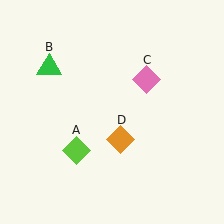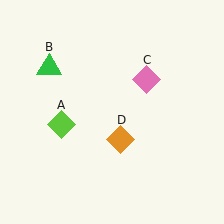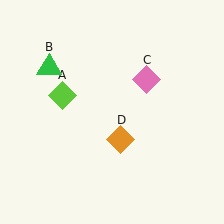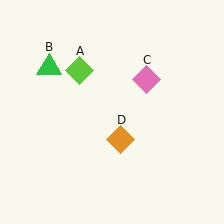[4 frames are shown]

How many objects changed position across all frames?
1 object changed position: lime diamond (object A).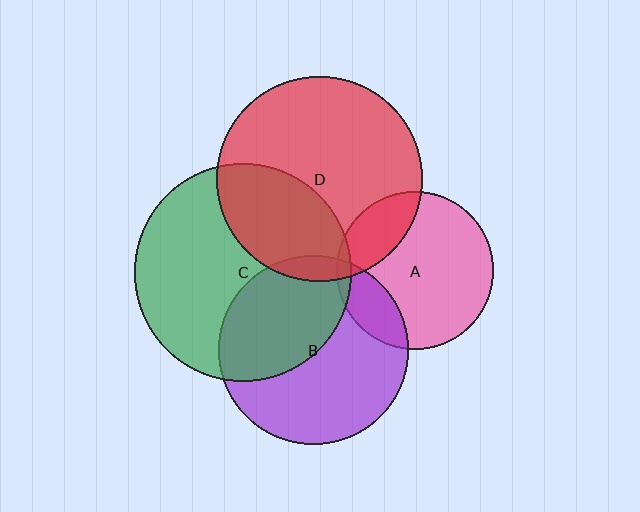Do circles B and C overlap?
Yes.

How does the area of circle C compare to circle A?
Approximately 1.9 times.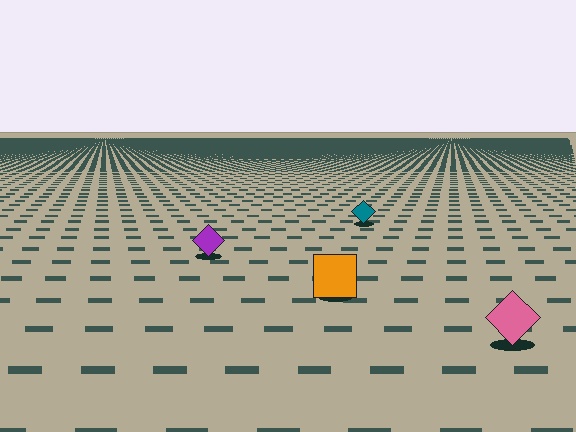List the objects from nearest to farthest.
From nearest to farthest: the pink diamond, the orange square, the purple diamond, the teal diamond.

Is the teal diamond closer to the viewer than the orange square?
No. The orange square is closer — you can tell from the texture gradient: the ground texture is coarser near it.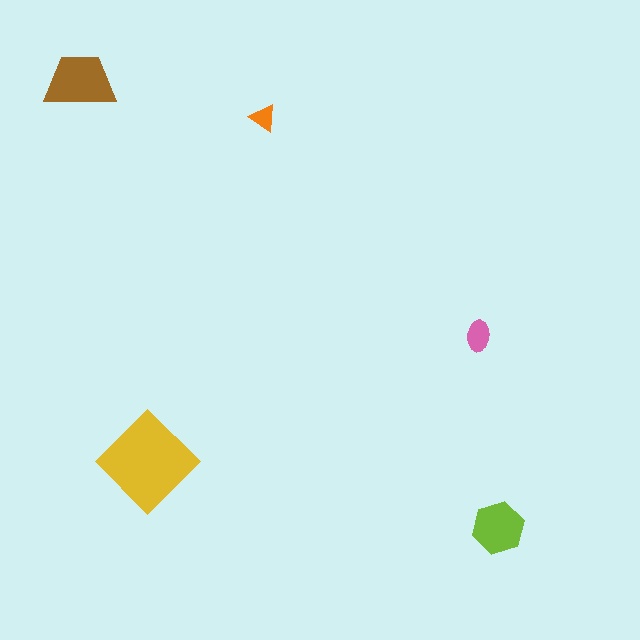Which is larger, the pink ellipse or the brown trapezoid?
The brown trapezoid.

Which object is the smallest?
The orange triangle.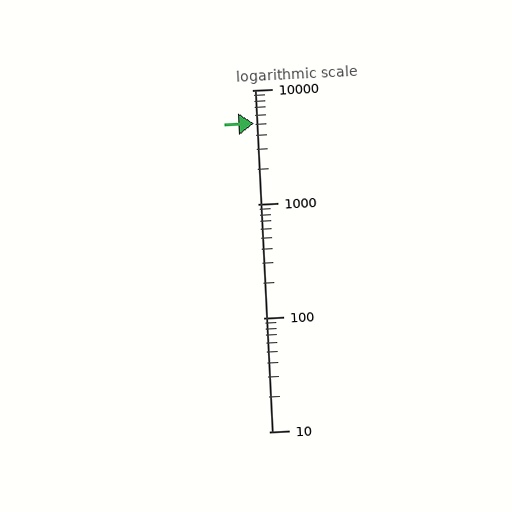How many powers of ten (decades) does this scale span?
The scale spans 3 decades, from 10 to 10000.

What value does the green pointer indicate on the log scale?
The pointer indicates approximately 5100.